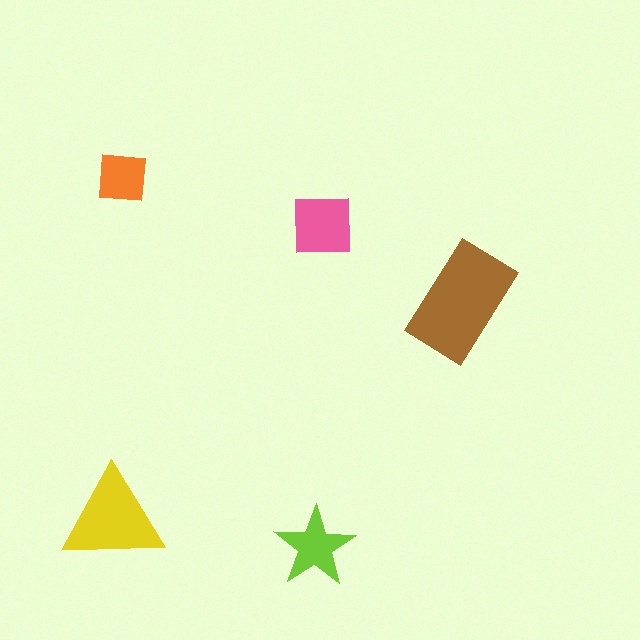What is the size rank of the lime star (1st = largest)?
4th.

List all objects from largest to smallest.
The brown rectangle, the yellow triangle, the pink square, the lime star, the orange square.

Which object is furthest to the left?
The yellow triangle is leftmost.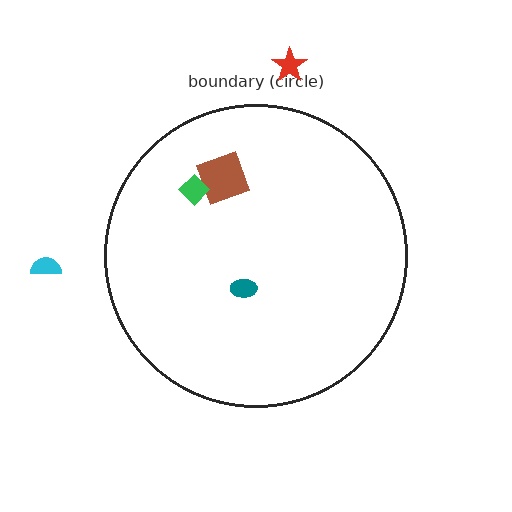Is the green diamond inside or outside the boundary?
Inside.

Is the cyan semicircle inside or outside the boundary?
Outside.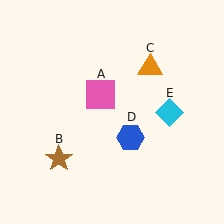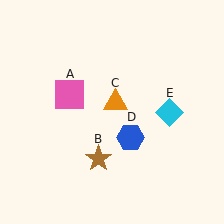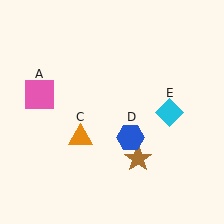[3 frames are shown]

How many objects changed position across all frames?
3 objects changed position: pink square (object A), brown star (object B), orange triangle (object C).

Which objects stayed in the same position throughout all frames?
Blue hexagon (object D) and cyan diamond (object E) remained stationary.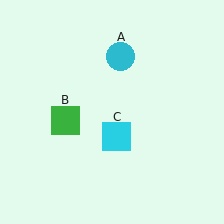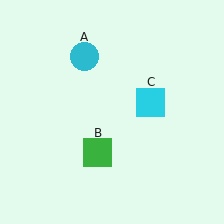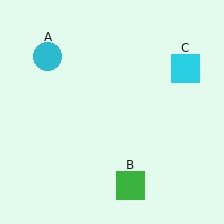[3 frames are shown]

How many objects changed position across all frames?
3 objects changed position: cyan circle (object A), green square (object B), cyan square (object C).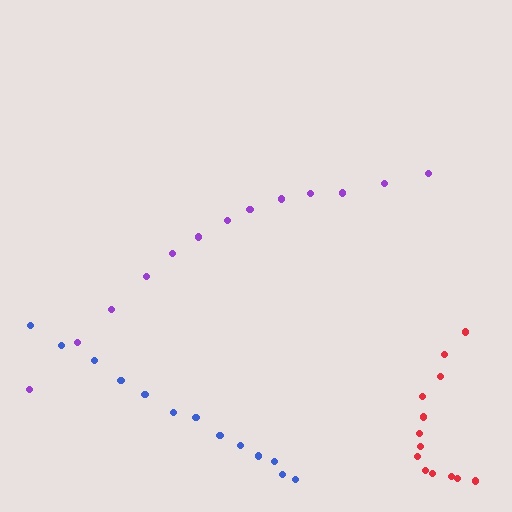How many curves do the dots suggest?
There are 3 distinct paths.